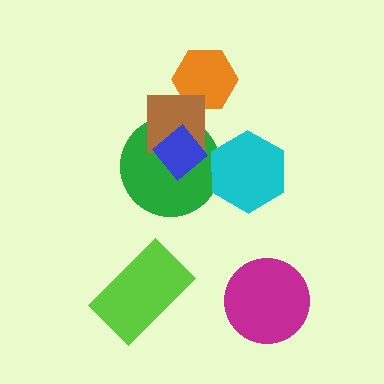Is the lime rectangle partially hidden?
No, no other shape covers it.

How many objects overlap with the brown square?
3 objects overlap with the brown square.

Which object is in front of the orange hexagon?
The brown square is in front of the orange hexagon.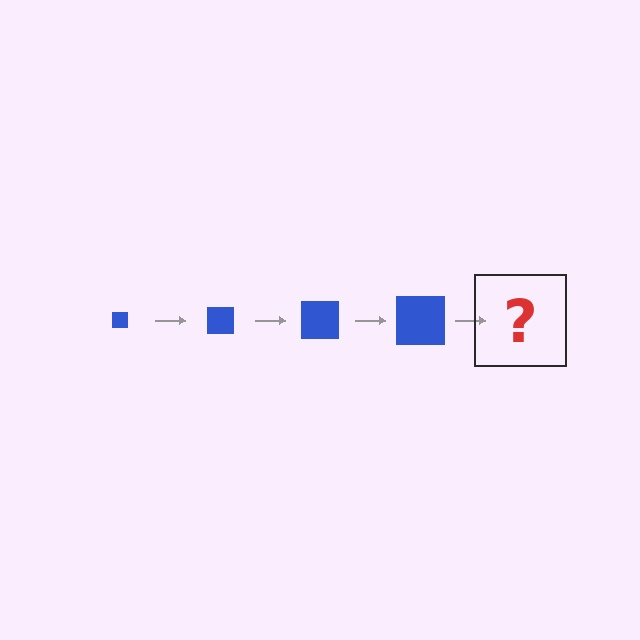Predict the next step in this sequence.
The next step is a blue square, larger than the previous one.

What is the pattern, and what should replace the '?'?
The pattern is that the square gets progressively larger each step. The '?' should be a blue square, larger than the previous one.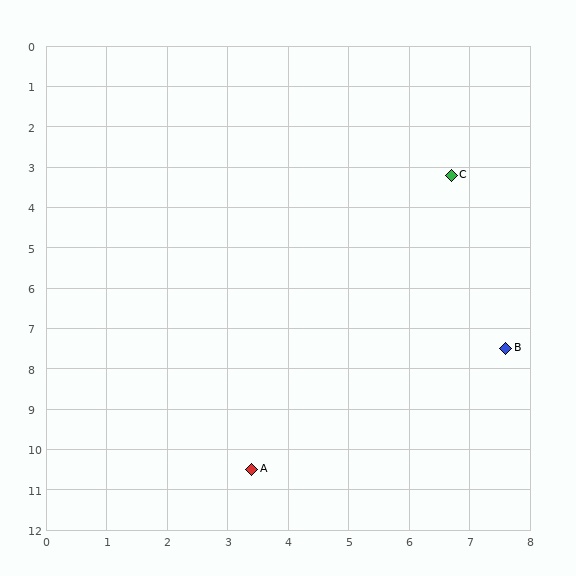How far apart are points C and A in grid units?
Points C and A are about 8.0 grid units apart.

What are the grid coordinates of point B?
Point B is at approximately (7.6, 7.5).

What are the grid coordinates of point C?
Point C is at approximately (6.7, 3.2).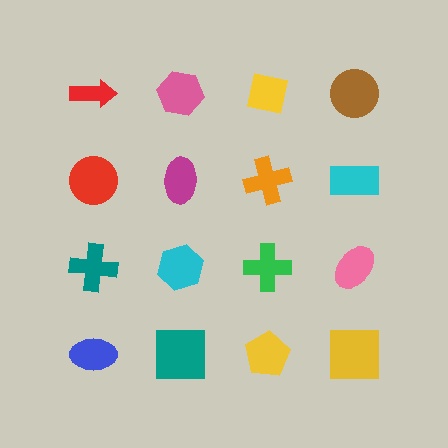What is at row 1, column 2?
A pink hexagon.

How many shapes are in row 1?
4 shapes.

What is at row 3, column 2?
A cyan hexagon.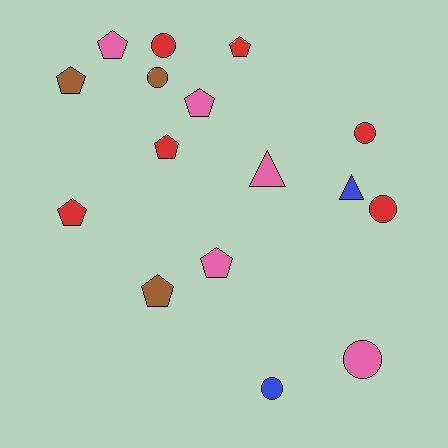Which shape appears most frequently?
Pentagon, with 8 objects.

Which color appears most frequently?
Red, with 6 objects.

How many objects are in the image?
There are 16 objects.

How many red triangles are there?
There are no red triangles.